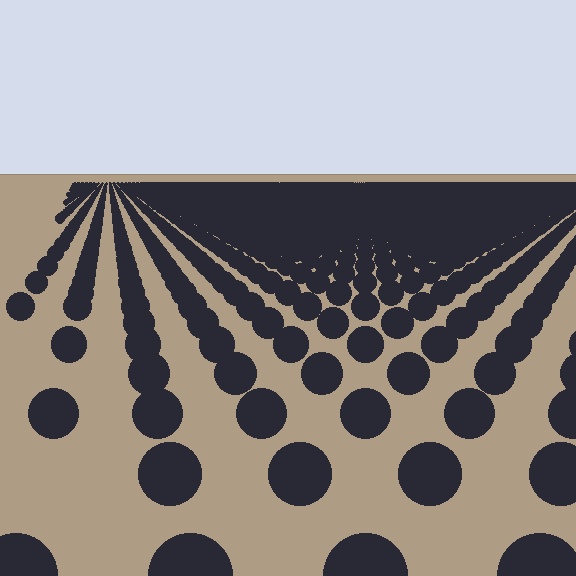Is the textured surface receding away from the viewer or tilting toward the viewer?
The surface is receding away from the viewer. Texture elements get smaller and denser toward the top.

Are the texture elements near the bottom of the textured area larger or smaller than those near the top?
Larger. Near the bottom, elements are closer to the viewer and appear at a bigger on-screen size.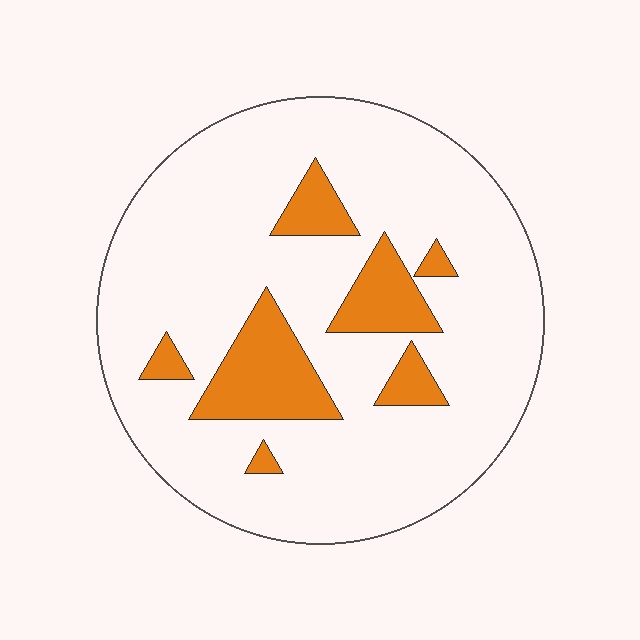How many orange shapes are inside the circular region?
7.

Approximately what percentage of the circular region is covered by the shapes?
Approximately 15%.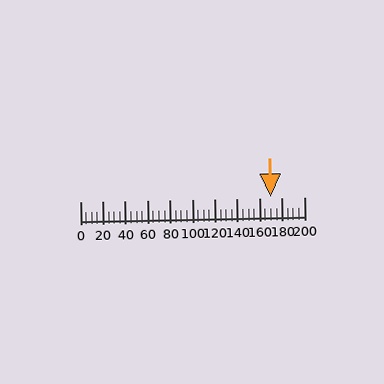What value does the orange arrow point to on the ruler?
The orange arrow points to approximately 170.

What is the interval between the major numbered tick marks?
The major tick marks are spaced 20 units apart.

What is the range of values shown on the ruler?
The ruler shows values from 0 to 200.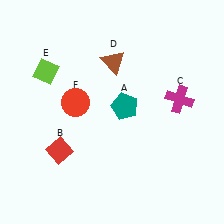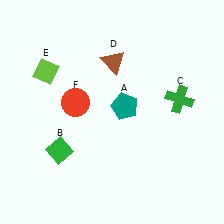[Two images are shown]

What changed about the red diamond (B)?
In Image 1, B is red. In Image 2, it changed to green.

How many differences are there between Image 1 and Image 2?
There are 2 differences between the two images.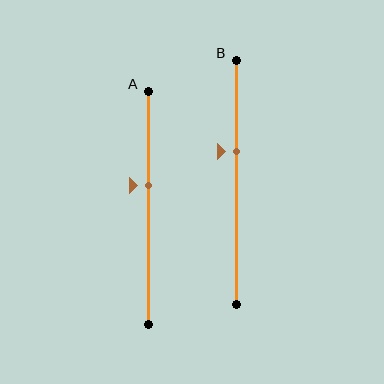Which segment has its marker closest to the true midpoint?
Segment A has its marker closest to the true midpoint.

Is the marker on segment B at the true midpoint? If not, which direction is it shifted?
No, the marker on segment B is shifted upward by about 12% of the segment length.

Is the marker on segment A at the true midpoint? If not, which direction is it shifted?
No, the marker on segment A is shifted upward by about 9% of the segment length.